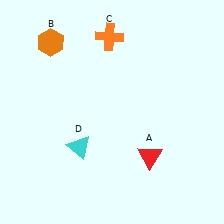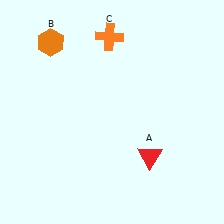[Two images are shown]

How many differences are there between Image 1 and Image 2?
There is 1 difference between the two images.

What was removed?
The cyan triangle (D) was removed in Image 2.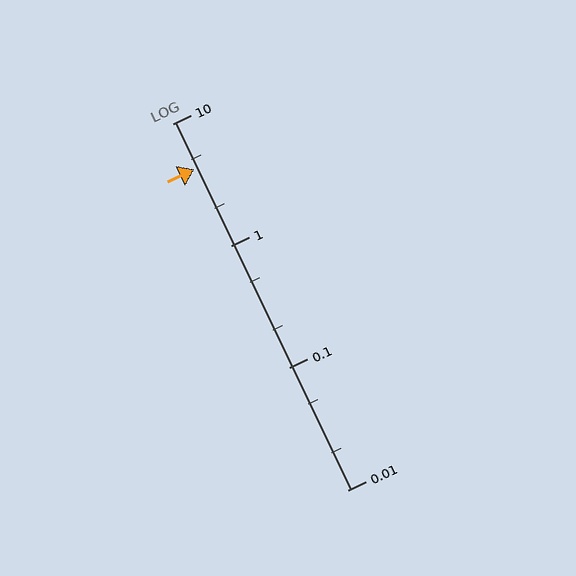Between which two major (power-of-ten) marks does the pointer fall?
The pointer is between 1 and 10.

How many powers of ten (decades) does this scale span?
The scale spans 3 decades, from 0.01 to 10.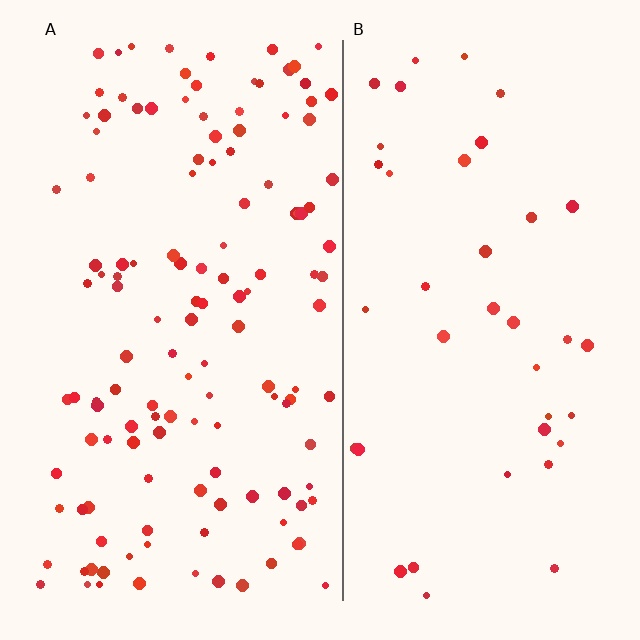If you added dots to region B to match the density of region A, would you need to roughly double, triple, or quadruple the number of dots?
Approximately triple.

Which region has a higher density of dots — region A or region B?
A (the left).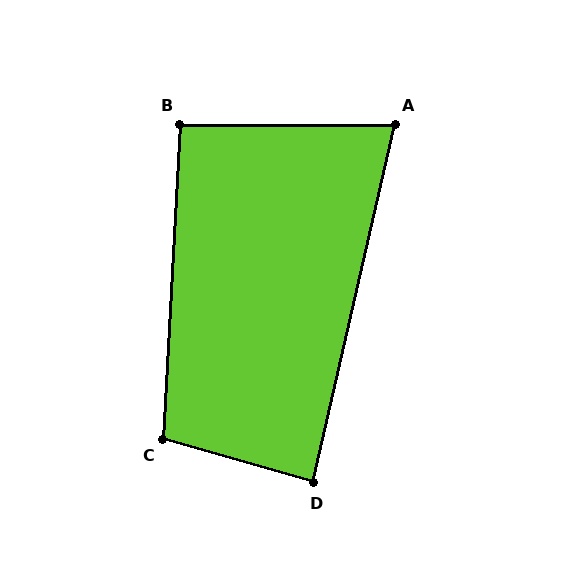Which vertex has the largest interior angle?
C, at approximately 103 degrees.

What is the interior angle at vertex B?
Approximately 93 degrees (approximately right).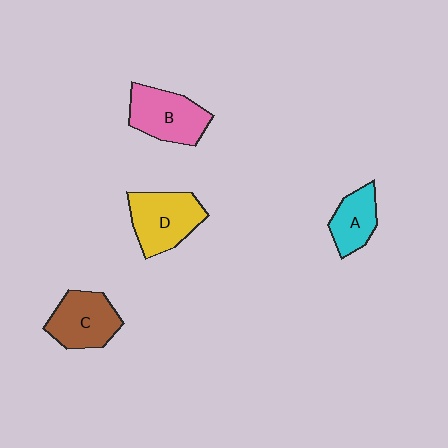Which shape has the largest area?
Shape D (yellow).